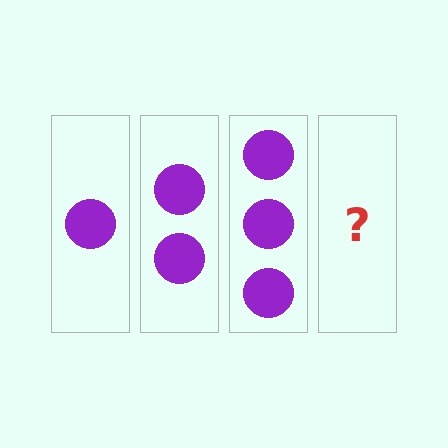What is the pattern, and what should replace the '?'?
The pattern is that each step adds one more circle. The '?' should be 4 circles.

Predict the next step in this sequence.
The next step is 4 circles.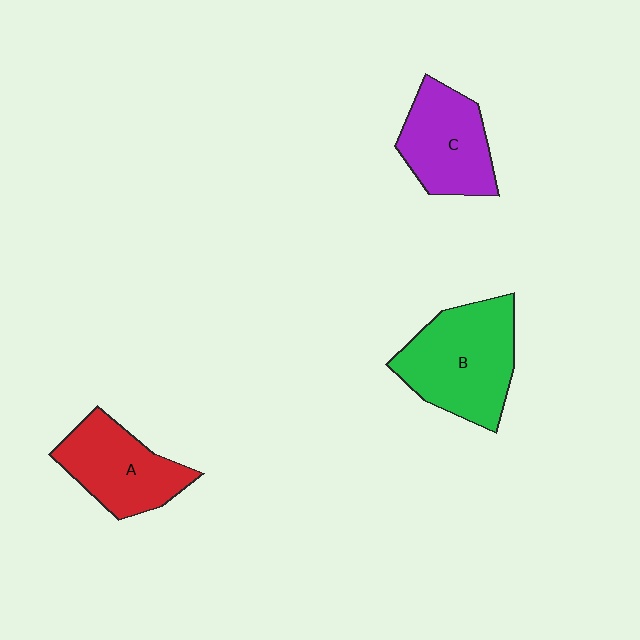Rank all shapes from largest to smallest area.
From largest to smallest: B (green), A (red), C (purple).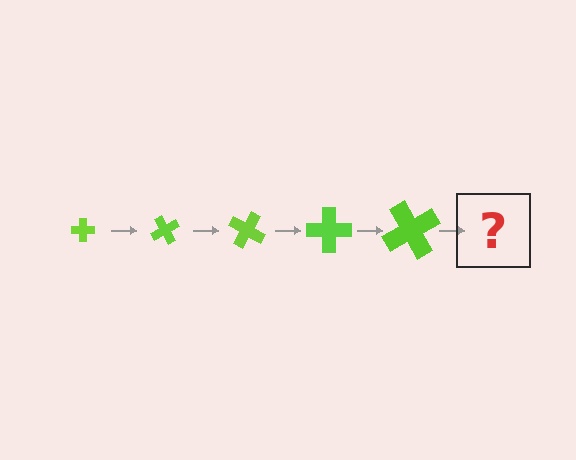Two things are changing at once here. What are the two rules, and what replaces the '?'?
The two rules are that the cross grows larger each step and it rotates 60 degrees each step. The '?' should be a cross, larger than the previous one and rotated 300 degrees from the start.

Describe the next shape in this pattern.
It should be a cross, larger than the previous one and rotated 300 degrees from the start.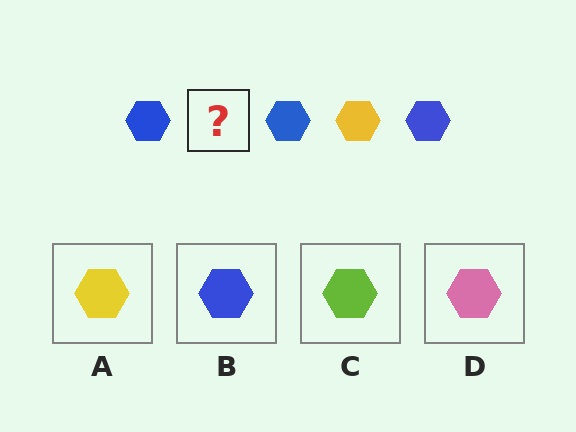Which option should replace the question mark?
Option A.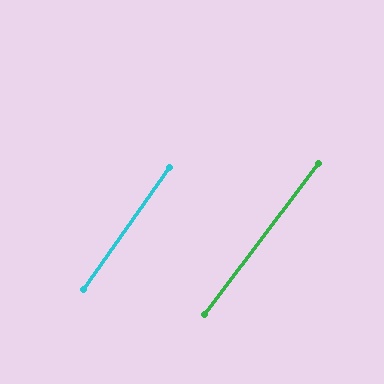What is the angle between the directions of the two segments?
Approximately 2 degrees.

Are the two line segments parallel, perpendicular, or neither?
Parallel — their directions differ by only 2.0°.